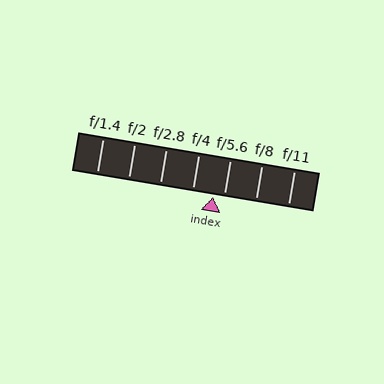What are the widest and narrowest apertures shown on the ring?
The widest aperture shown is f/1.4 and the narrowest is f/11.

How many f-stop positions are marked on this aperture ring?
There are 7 f-stop positions marked.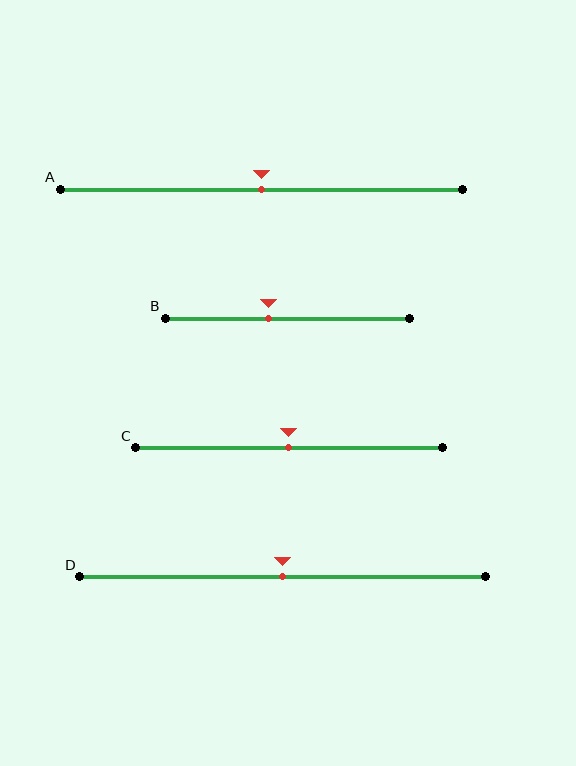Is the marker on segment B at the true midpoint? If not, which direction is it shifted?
No, the marker on segment B is shifted to the left by about 8% of the segment length.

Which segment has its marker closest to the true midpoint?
Segment A has its marker closest to the true midpoint.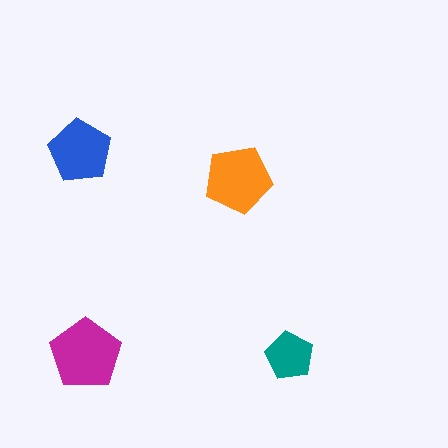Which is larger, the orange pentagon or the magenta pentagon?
The magenta one.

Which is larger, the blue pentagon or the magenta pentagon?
The magenta one.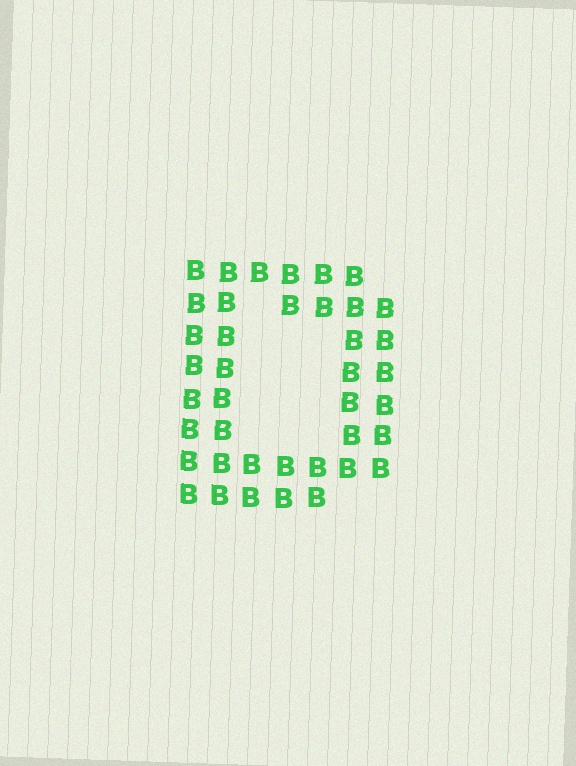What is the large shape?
The large shape is the letter D.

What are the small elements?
The small elements are letter B's.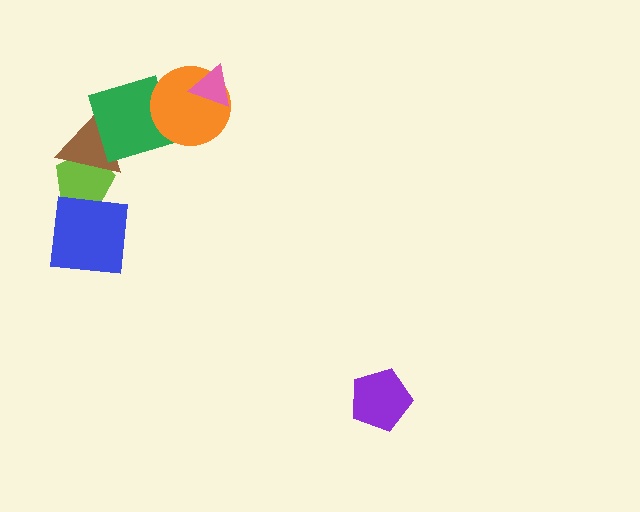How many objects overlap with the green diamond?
2 objects overlap with the green diamond.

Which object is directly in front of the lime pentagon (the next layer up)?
The brown triangle is directly in front of the lime pentagon.